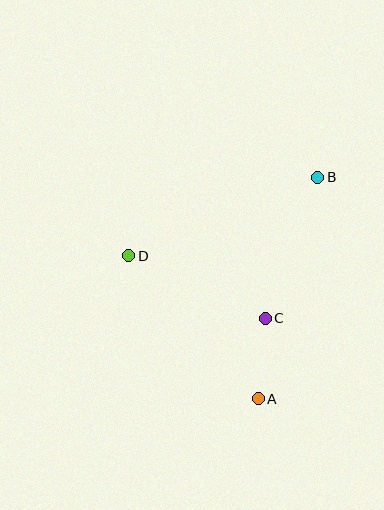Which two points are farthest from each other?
Points A and B are farthest from each other.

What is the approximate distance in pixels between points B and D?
The distance between B and D is approximately 205 pixels.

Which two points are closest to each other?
Points A and C are closest to each other.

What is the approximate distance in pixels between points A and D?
The distance between A and D is approximately 193 pixels.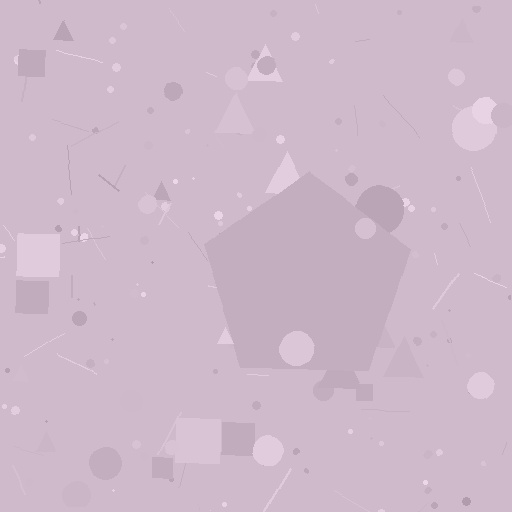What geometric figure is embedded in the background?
A pentagon is embedded in the background.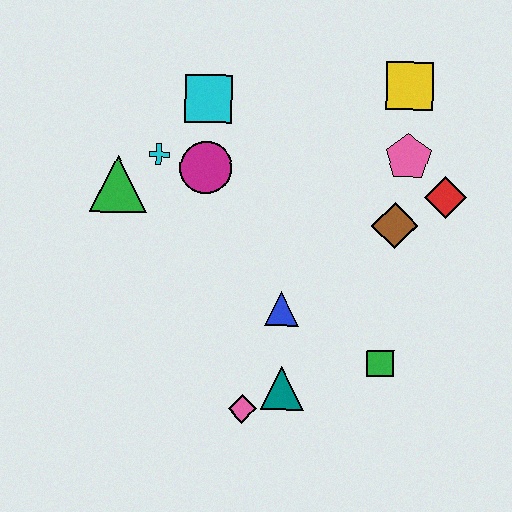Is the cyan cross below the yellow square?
Yes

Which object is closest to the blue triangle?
The teal triangle is closest to the blue triangle.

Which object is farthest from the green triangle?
The red diamond is farthest from the green triangle.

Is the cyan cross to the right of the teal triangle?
No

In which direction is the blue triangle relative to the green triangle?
The blue triangle is to the right of the green triangle.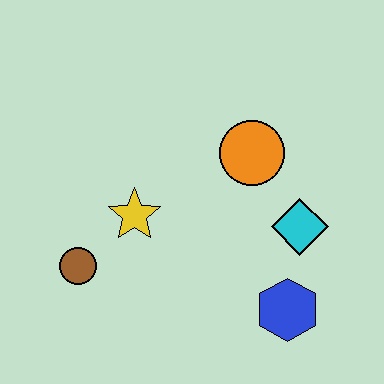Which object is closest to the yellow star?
The brown circle is closest to the yellow star.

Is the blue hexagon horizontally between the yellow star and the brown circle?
No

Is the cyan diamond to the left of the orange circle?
No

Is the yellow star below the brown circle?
No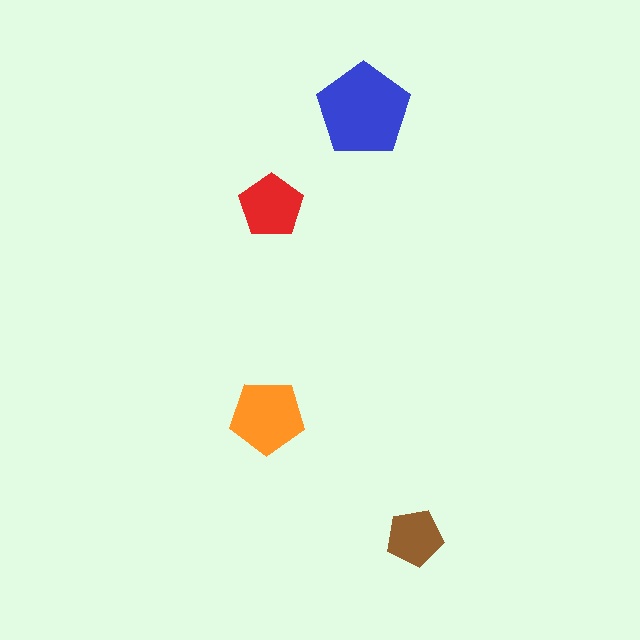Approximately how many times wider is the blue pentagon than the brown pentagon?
About 1.5 times wider.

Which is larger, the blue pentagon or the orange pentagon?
The blue one.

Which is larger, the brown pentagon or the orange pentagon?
The orange one.